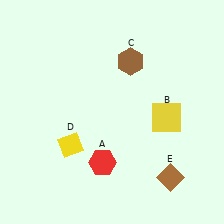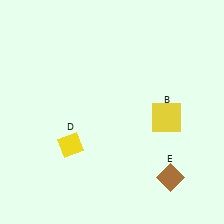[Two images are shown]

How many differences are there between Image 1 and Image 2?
There are 2 differences between the two images.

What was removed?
The red hexagon (A), the brown hexagon (C) were removed in Image 2.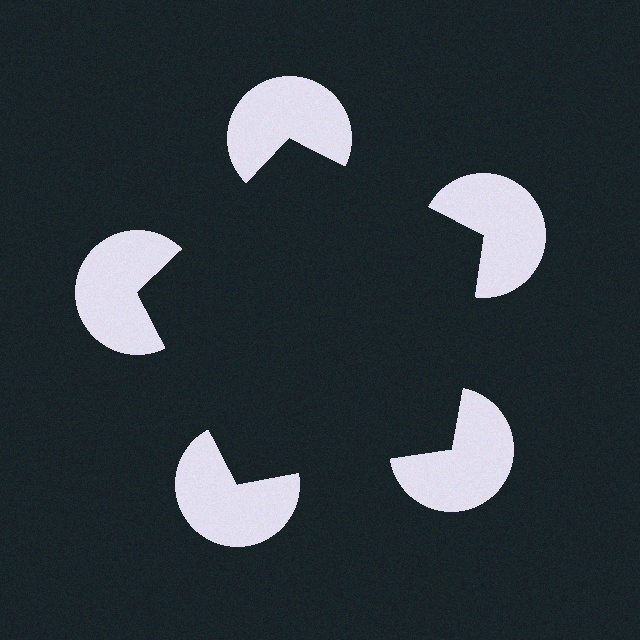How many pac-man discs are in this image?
There are 5 — one at each vertex of the illusory pentagon.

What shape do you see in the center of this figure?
An illusory pentagon — its edges are inferred from the aligned wedge cuts in the pac-man discs, not physically drawn.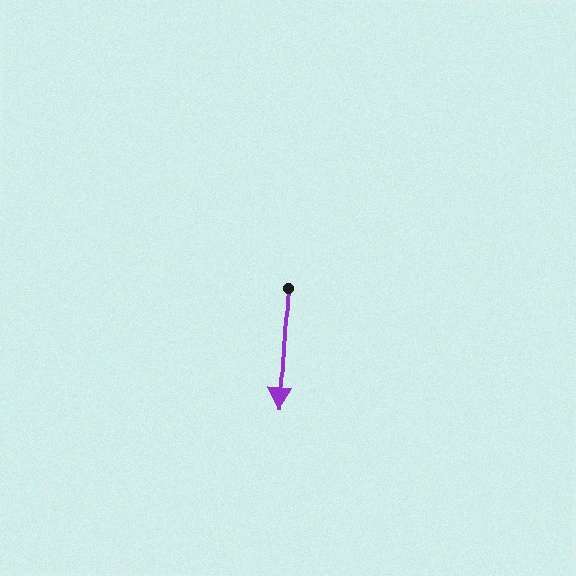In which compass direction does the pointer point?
South.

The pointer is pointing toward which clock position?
Roughly 6 o'clock.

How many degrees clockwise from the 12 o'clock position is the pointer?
Approximately 184 degrees.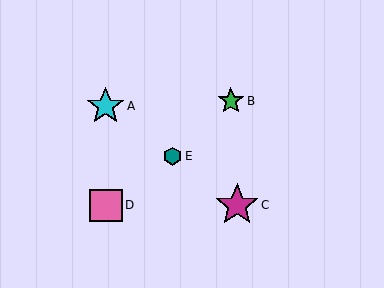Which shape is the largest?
The magenta star (labeled C) is the largest.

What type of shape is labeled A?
Shape A is a cyan star.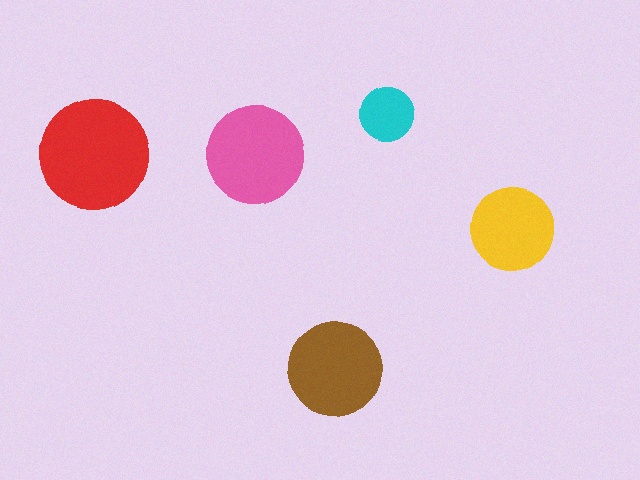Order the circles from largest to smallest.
the red one, the pink one, the brown one, the yellow one, the cyan one.